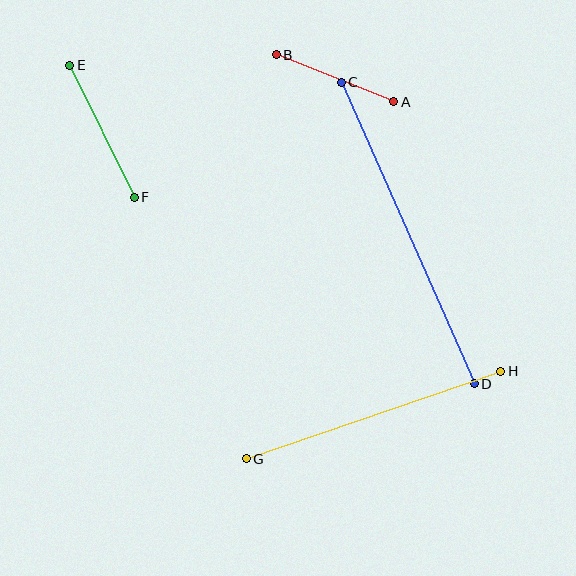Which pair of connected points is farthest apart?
Points C and D are farthest apart.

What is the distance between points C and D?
The distance is approximately 330 pixels.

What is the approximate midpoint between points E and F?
The midpoint is at approximately (102, 131) pixels.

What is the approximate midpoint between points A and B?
The midpoint is at approximately (335, 78) pixels.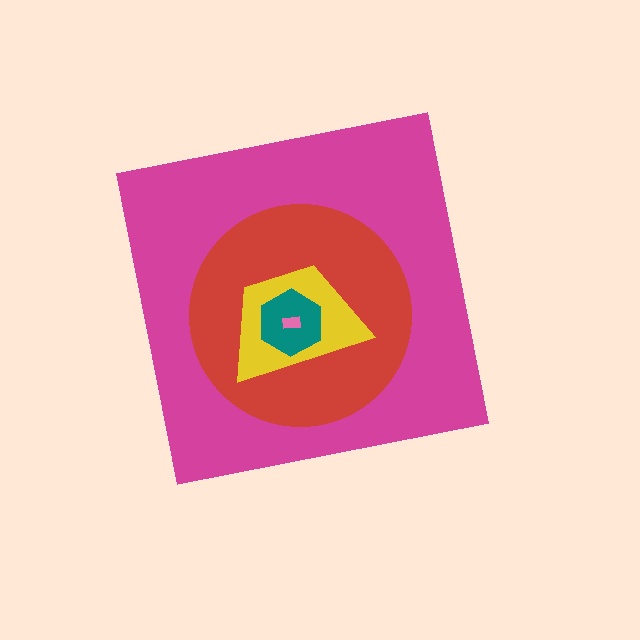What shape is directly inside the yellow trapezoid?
The teal hexagon.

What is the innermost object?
The pink rectangle.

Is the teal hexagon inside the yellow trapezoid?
Yes.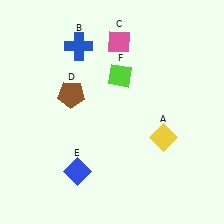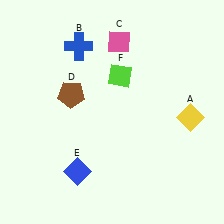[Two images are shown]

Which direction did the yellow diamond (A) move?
The yellow diamond (A) moved right.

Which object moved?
The yellow diamond (A) moved right.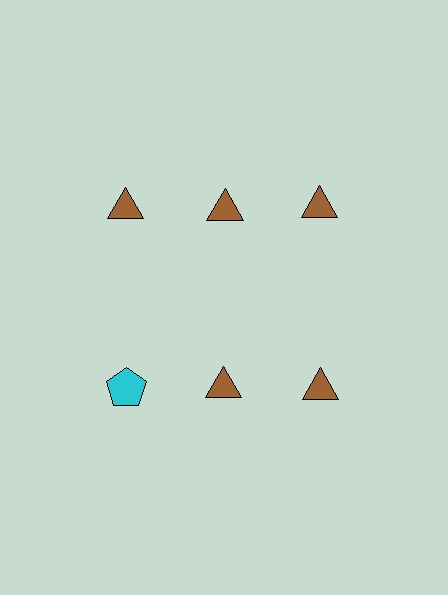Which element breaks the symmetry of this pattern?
The cyan pentagon in the second row, leftmost column breaks the symmetry. All other shapes are brown triangles.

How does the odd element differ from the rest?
It differs in both color (cyan instead of brown) and shape (pentagon instead of triangle).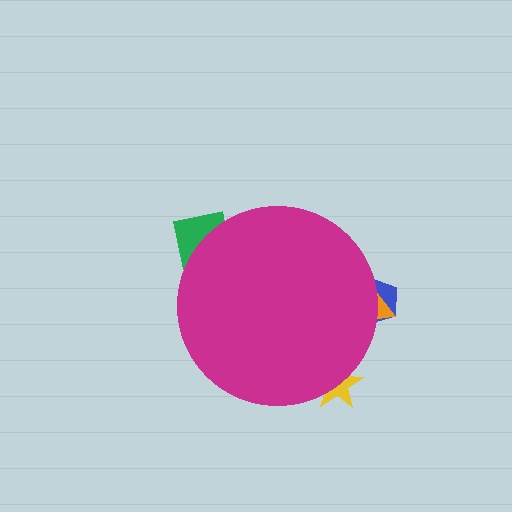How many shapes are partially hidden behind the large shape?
4 shapes are partially hidden.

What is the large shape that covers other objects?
A magenta circle.